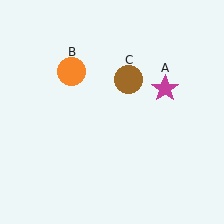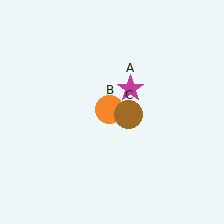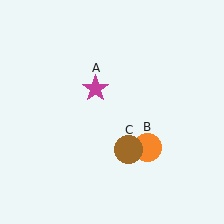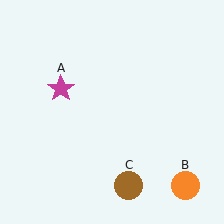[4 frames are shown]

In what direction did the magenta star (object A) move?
The magenta star (object A) moved left.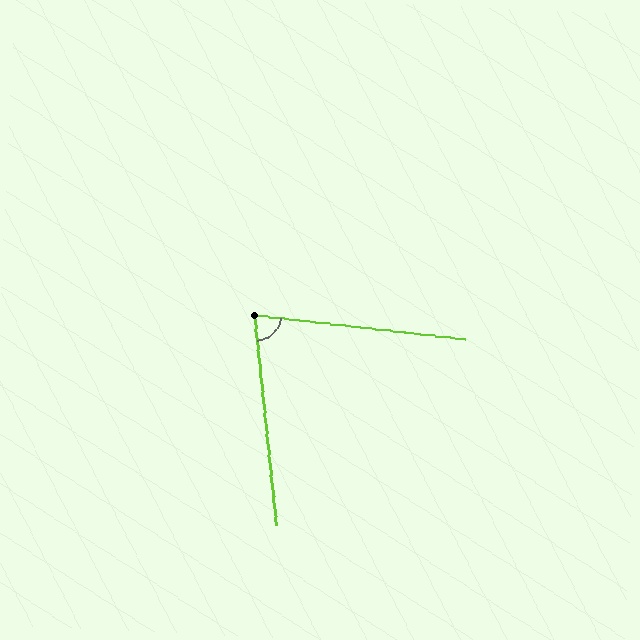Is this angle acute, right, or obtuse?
It is acute.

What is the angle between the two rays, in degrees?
Approximately 78 degrees.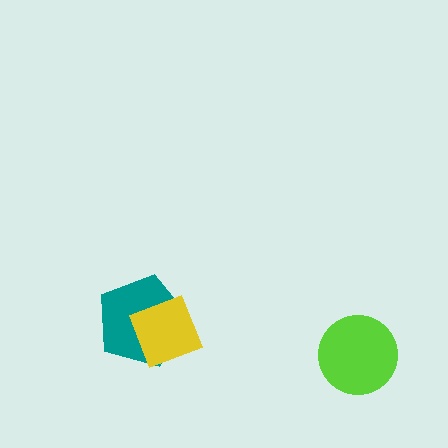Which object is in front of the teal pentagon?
The yellow diamond is in front of the teal pentagon.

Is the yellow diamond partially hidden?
No, no other shape covers it.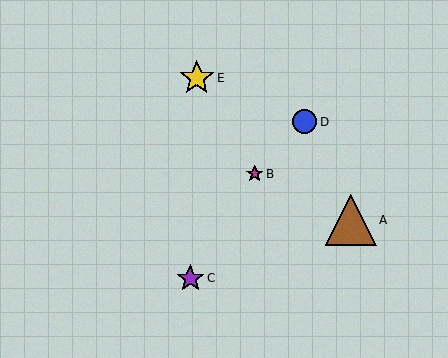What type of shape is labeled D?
Shape D is a blue circle.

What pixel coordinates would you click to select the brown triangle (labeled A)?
Click at (351, 220) to select the brown triangle A.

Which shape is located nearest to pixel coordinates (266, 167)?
The magenta star (labeled B) at (255, 174) is nearest to that location.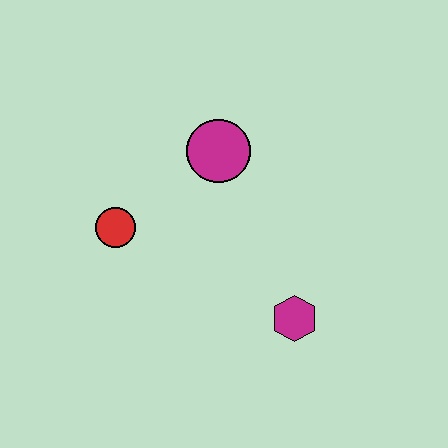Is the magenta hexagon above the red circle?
No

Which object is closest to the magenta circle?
The red circle is closest to the magenta circle.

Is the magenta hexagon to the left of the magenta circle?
No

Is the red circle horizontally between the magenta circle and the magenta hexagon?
No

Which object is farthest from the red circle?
The magenta hexagon is farthest from the red circle.